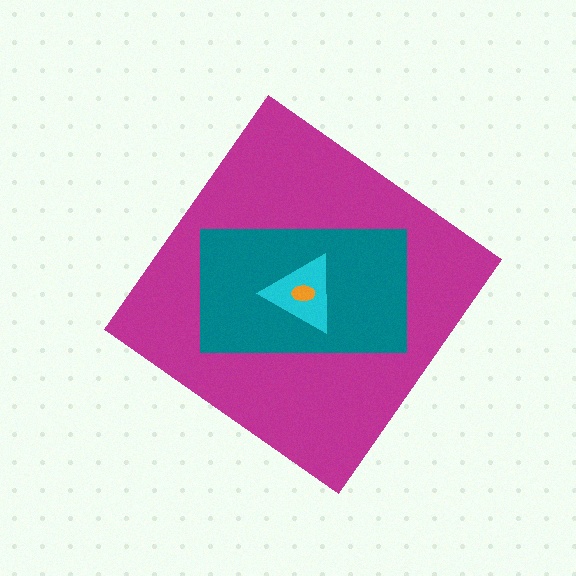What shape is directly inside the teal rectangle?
The cyan triangle.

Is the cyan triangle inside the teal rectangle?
Yes.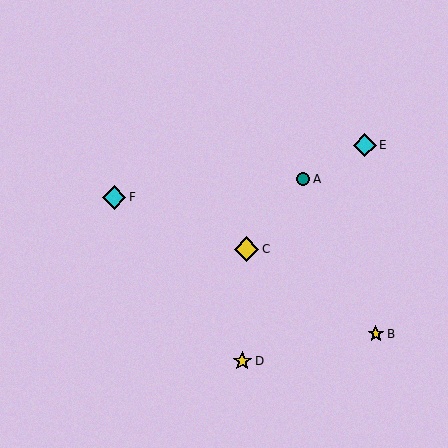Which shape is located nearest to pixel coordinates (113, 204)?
The cyan diamond (labeled F) at (114, 197) is nearest to that location.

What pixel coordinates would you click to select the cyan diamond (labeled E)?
Click at (365, 145) to select the cyan diamond E.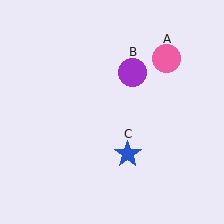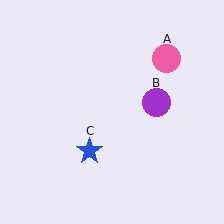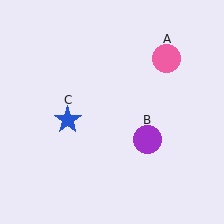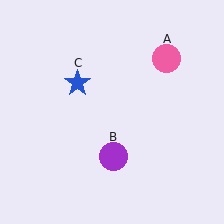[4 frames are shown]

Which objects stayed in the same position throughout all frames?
Pink circle (object A) remained stationary.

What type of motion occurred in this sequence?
The purple circle (object B), blue star (object C) rotated clockwise around the center of the scene.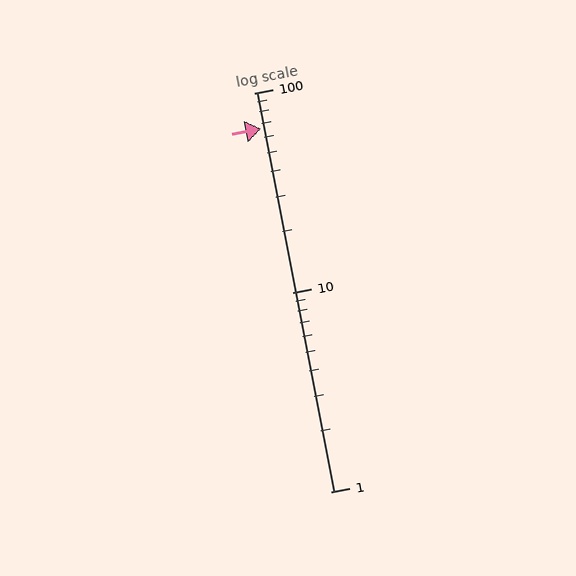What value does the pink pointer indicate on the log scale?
The pointer indicates approximately 66.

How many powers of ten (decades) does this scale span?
The scale spans 2 decades, from 1 to 100.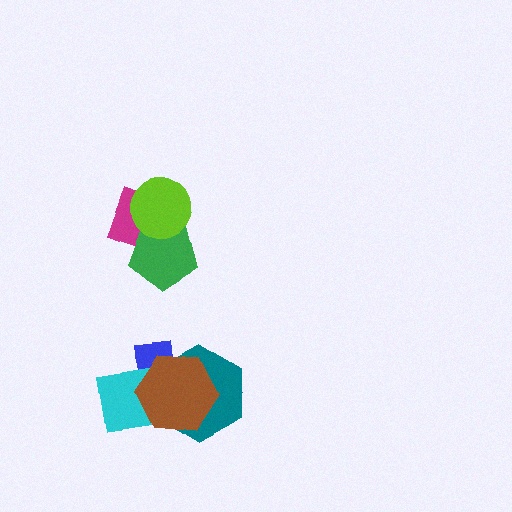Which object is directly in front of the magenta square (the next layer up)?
The green pentagon is directly in front of the magenta square.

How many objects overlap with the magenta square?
2 objects overlap with the magenta square.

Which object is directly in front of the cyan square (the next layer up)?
The teal hexagon is directly in front of the cyan square.